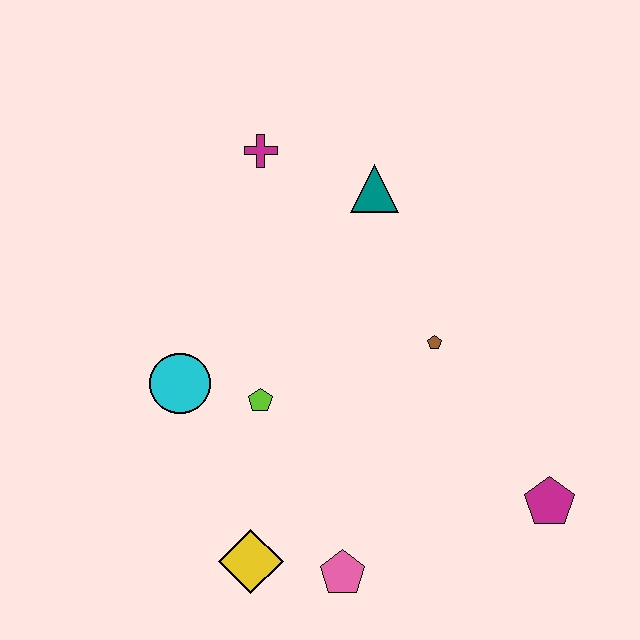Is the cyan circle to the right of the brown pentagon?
No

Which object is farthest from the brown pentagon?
The yellow diamond is farthest from the brown pentagon.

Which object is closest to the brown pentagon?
The teal triangle is closest to the brown pentagon.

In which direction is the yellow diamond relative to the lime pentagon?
The yellow diamond is below the lime pentagon.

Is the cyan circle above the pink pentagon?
Yes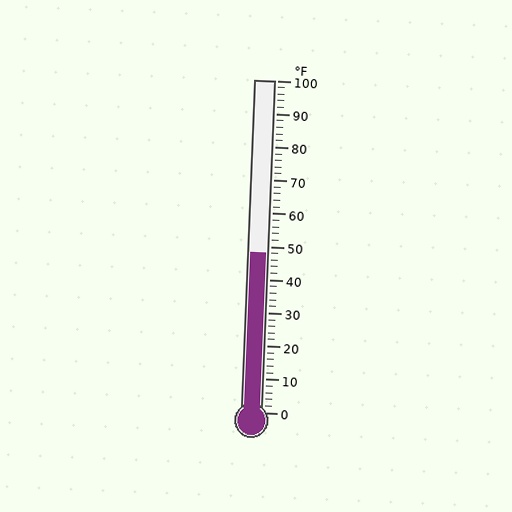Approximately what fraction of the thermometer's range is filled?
The thermometer is filled to approximately 50% of its range.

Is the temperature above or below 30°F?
The temperature is above 30°F.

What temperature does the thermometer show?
The thermometer shows approximately 48°F.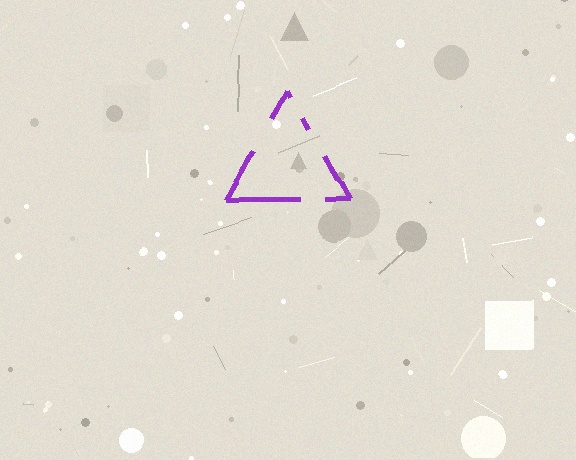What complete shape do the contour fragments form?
The contour fragments form a triangle.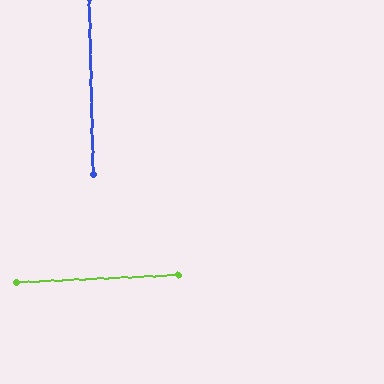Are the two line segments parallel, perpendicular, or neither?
Perpendicular — they meet at approximately 89°.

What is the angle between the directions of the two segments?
Approximately 89 degrees.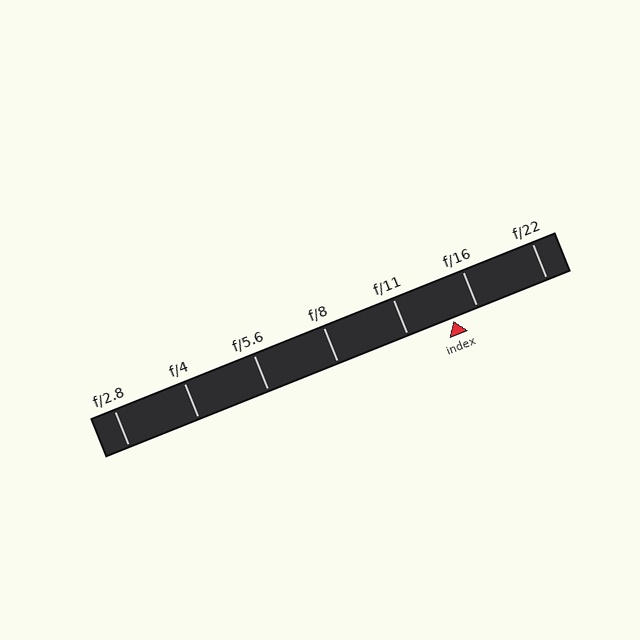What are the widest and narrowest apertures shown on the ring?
The widest aperture shown is f/2.8 and the narrowest is f/22.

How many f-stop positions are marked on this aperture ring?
There are 7 f-stop positions marked.